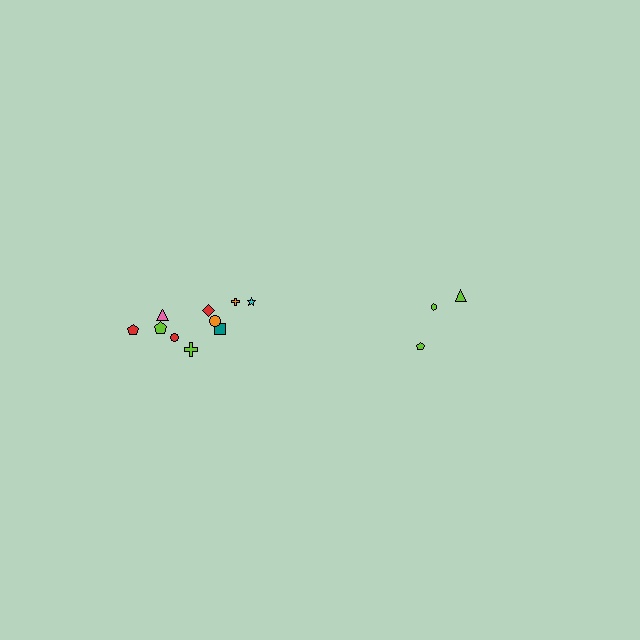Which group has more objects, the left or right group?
The left group.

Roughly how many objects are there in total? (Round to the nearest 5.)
Roughly 15 objects in total.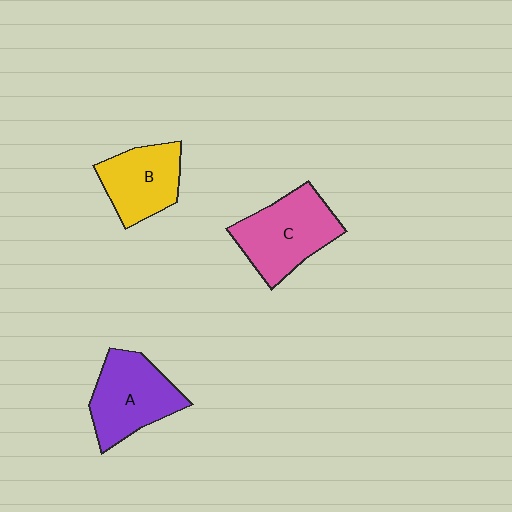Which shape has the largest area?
Shape C (pink).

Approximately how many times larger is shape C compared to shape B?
Approximately 1.3 times.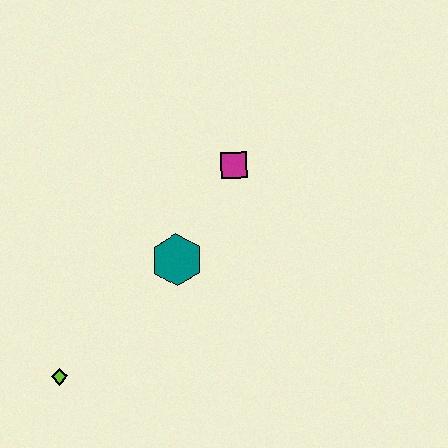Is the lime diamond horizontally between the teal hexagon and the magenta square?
No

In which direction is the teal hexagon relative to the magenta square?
The teal hexagon is below the magenta square.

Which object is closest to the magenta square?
The teal hexagon is closest to the magenta square.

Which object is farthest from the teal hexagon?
The lime diamond is farthest from the teal hexagon.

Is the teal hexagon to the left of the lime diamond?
No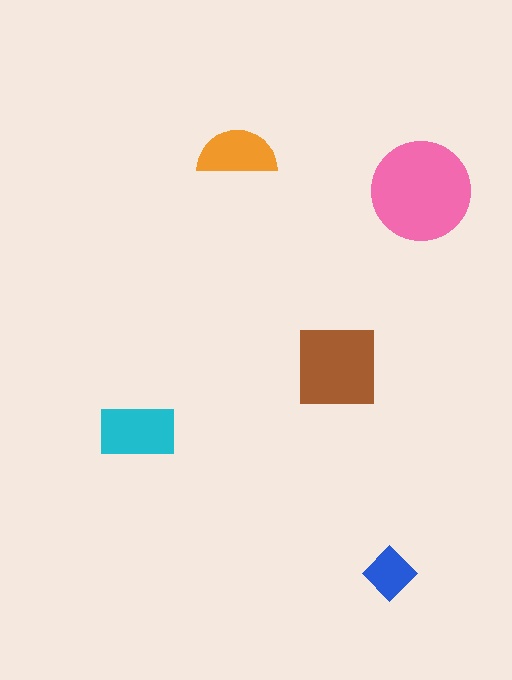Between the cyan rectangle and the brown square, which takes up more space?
The brown square.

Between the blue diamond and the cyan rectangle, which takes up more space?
The cyan rectangle.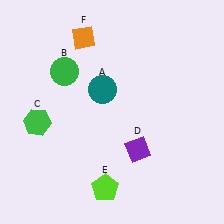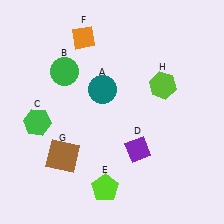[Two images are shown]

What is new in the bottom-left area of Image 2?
A brown square (G) was added in the bottom-left area of Image 2.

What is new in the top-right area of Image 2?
A lime hexagon (H) was added in the top-right area of Image 2.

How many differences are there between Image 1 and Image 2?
There are 2 differences between the two images.